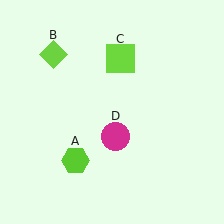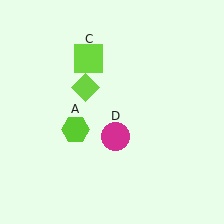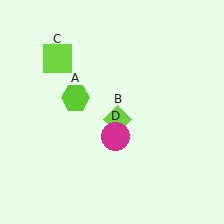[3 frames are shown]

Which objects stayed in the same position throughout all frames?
Magenta circle (object D) remained stationary.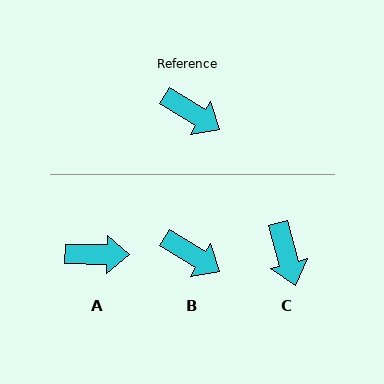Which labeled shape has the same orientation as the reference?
B.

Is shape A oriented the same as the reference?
No, it is off by about 31 degrees.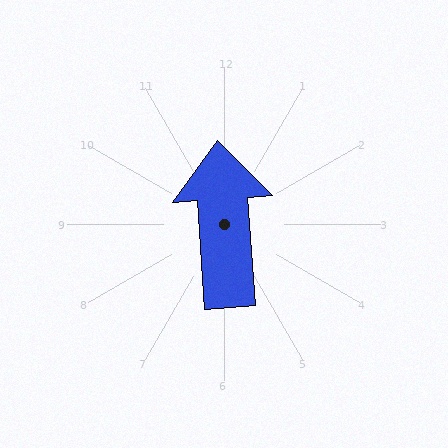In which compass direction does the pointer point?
North.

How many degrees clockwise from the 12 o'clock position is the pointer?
Approximately 356 degrees.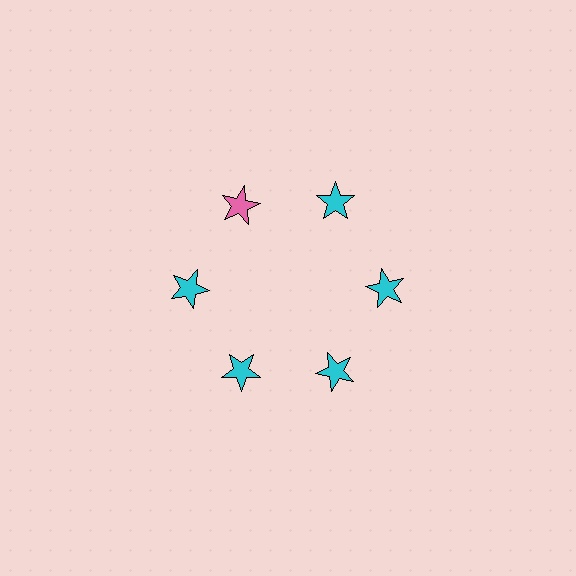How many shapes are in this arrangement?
There are 6 shapes arranged in a ring pattern.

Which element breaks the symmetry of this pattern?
The pink star at roughly the 11 o'clock position breaks the symmetry. All other shapes are cyan stars.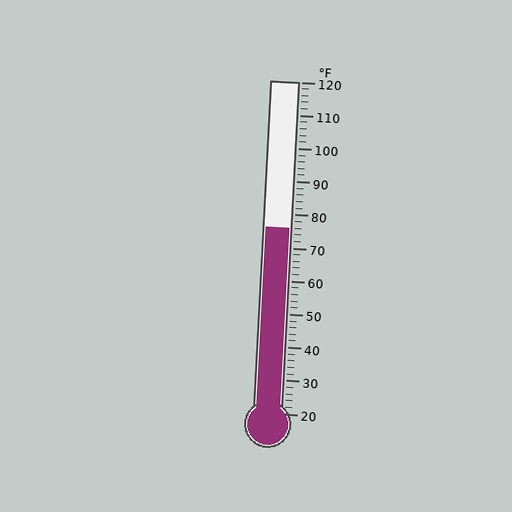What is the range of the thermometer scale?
The thermometer scale ranges from 20°F to 120°F.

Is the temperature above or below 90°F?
The temperature is below 90°F.